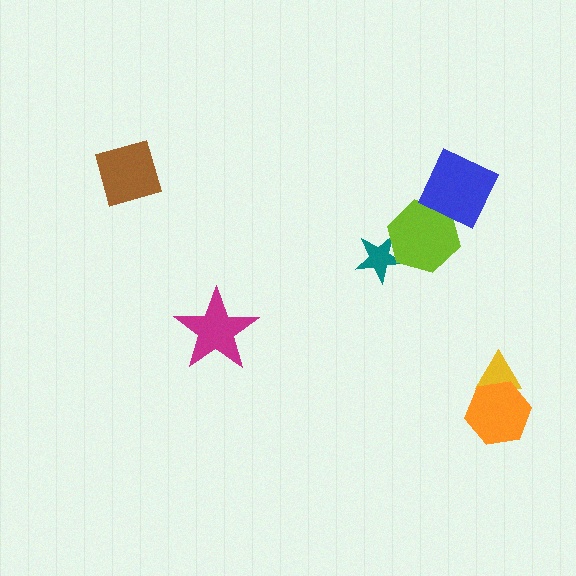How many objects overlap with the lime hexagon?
2 objects overlap with the lime hexagon.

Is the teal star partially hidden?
Yes, it is partially covered by another shape.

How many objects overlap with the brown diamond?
0 objects overlap with the brown diamond.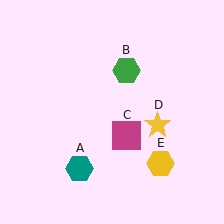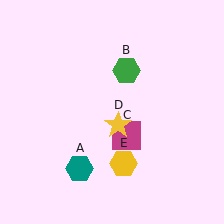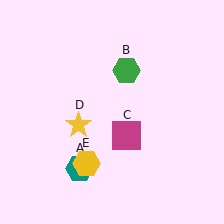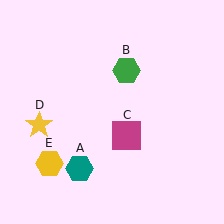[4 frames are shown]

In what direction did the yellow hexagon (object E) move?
The yellow hexagon (object E) moved left.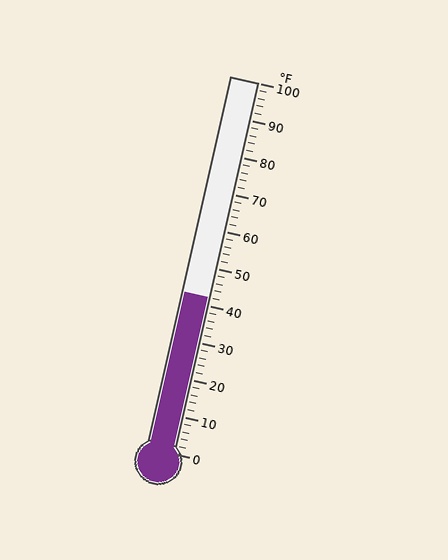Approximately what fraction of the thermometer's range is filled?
The thermometer is filled to approximately 40% of its range.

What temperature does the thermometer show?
The thermometer shows approximately 42°F.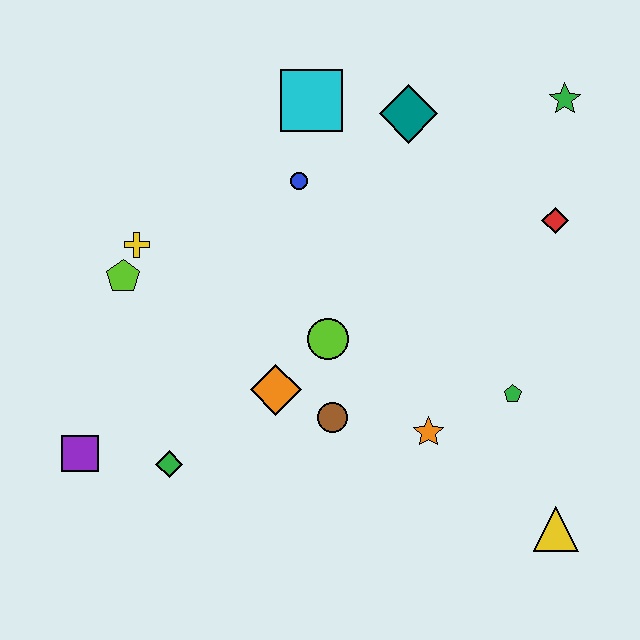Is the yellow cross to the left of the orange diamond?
Yes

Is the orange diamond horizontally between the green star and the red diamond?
No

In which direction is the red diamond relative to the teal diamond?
The red diamond is to the right of the teal diamond.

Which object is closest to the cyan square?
The blue circle is closest to the cyan square.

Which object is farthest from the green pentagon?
The purple square is farthest from the green pentagon.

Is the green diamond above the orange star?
No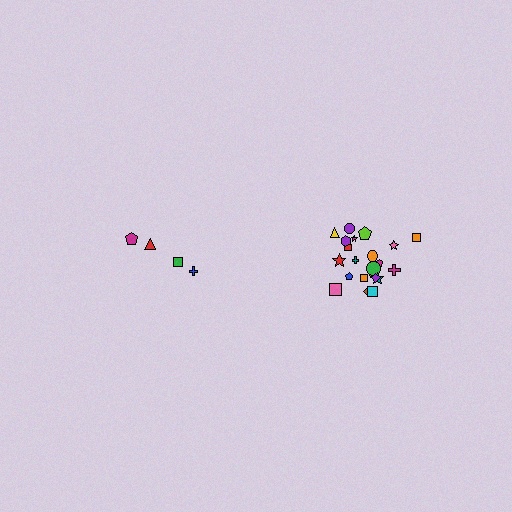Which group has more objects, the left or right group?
The right group.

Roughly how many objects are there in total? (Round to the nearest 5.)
Roughly 25 objects in total.